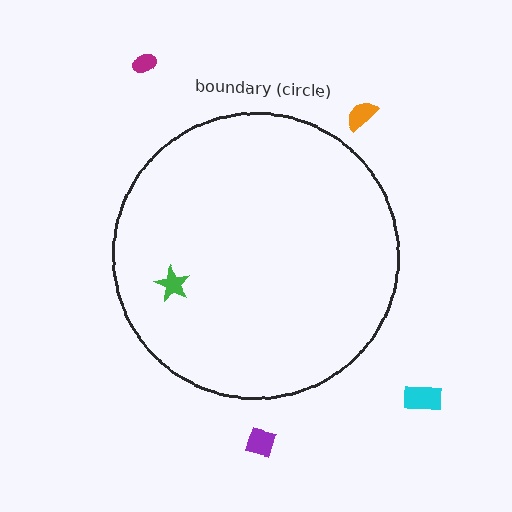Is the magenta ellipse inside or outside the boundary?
Outside.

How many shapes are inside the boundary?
1 inside, 4 outside.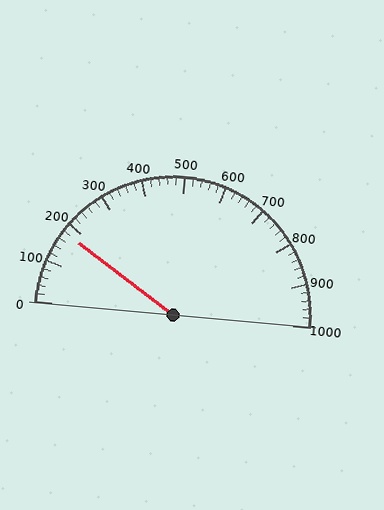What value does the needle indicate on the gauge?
The needle indicates approximately 180.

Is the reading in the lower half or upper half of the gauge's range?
The reading is in the lower half of the range (0 to 1000).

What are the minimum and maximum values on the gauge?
The gauge ranges from 0 to 1000.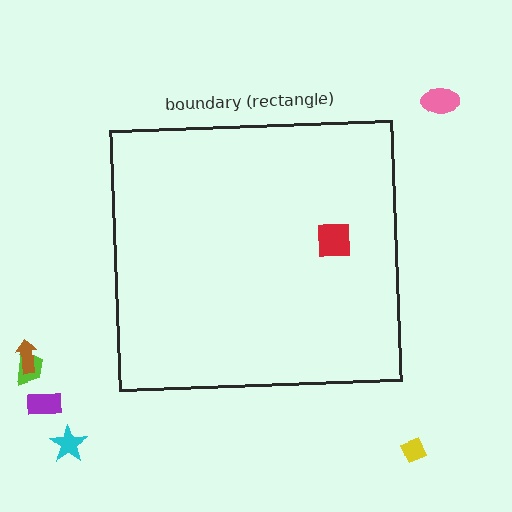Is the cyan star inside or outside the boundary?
Outside.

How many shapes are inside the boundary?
1 inside, 6 outside.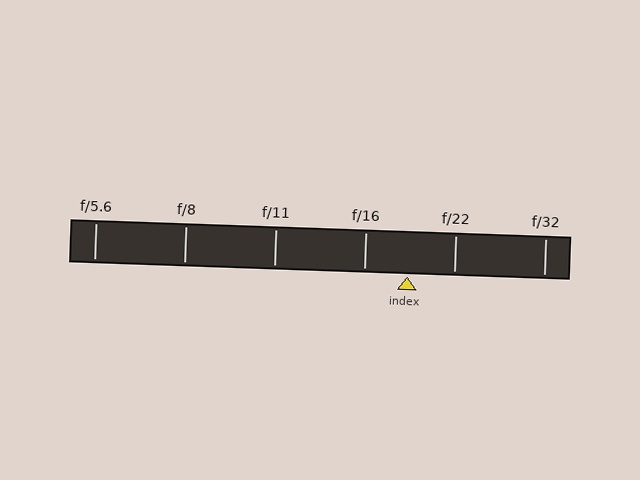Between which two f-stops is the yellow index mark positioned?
The index mark is between f/16 and f/22.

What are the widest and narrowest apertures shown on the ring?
The widest aperture shown is f/5.6 and the narrowest is f/32.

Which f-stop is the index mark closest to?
The index mark is closest to f/16.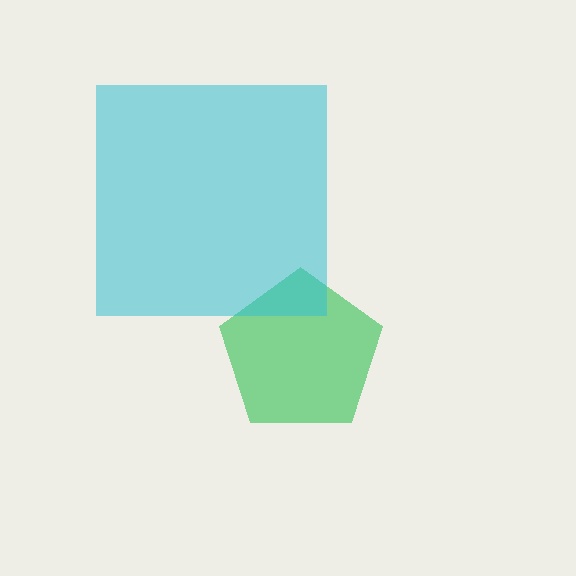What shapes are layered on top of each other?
The layered shapes are: a green pentagon, a cyan square.